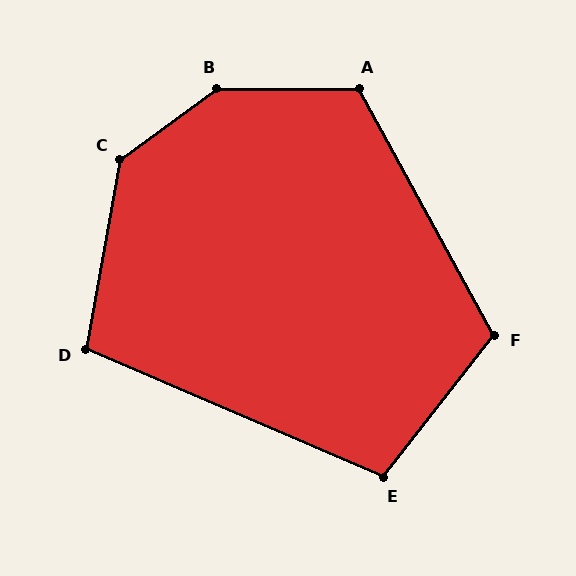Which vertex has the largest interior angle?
B, at approximately 144 degrees.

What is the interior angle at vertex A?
Approximately 119 degrees (obtuse).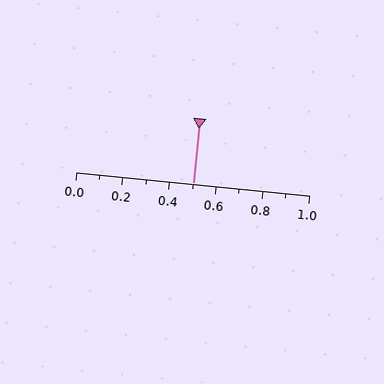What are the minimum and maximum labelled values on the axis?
The axis runs from 0.0 to 1.0.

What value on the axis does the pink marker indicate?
The marker indicates approximately 0.5.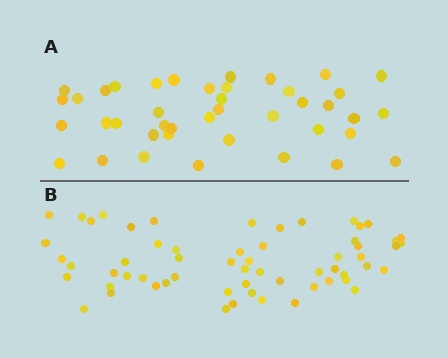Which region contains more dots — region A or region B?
Region B (the bottom region) has more dots.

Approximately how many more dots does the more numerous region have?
Region B has approximately 20 more dots than region A.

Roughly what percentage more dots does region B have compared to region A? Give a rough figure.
About 45% more.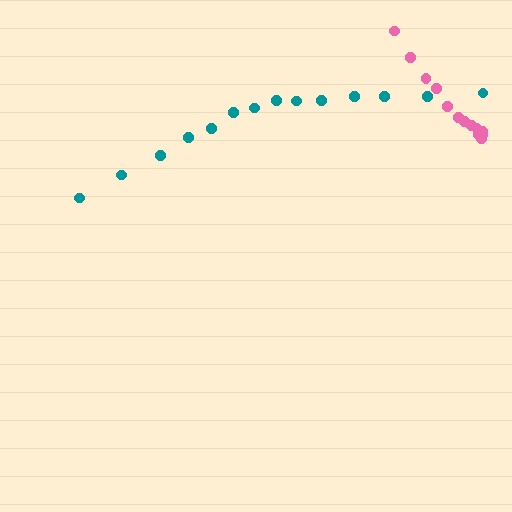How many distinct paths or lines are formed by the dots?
There are 2 distinct paths.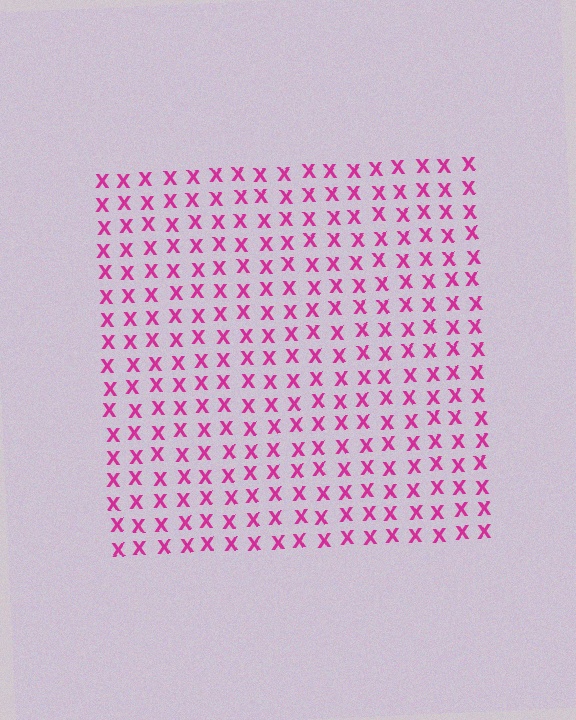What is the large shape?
The large shape is a square.